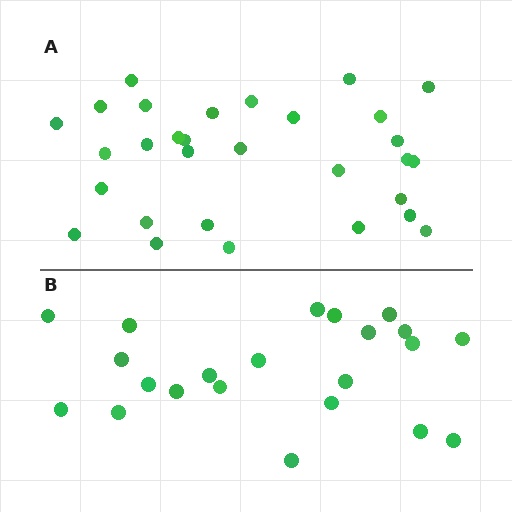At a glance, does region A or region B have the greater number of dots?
Region A (the top region) has more dots.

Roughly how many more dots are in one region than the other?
Region A has roughly 8 or so more dots than region B.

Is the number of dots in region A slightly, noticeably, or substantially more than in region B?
Region A has noticeably more, but not dramatically so. The ratio is roughly 1.4 to 1.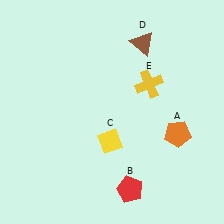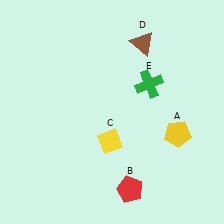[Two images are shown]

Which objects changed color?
A changed from orange to yellow. E changed from yellow to green.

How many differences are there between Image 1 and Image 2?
There are 2 differences between the two images.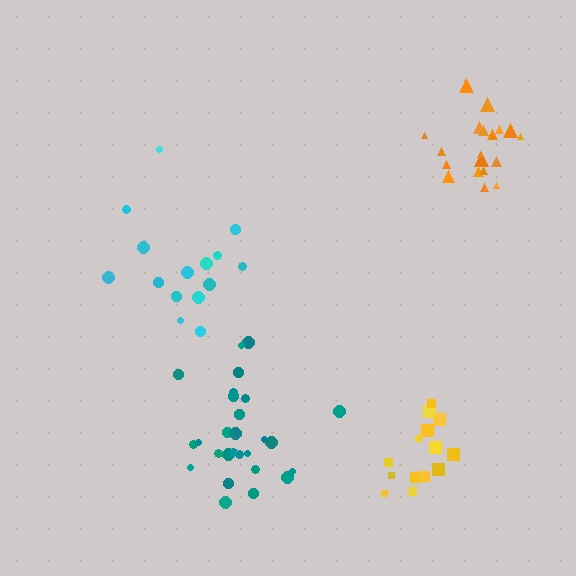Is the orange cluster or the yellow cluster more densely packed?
Orange.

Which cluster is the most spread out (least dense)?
Cyan.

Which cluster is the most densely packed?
Orange.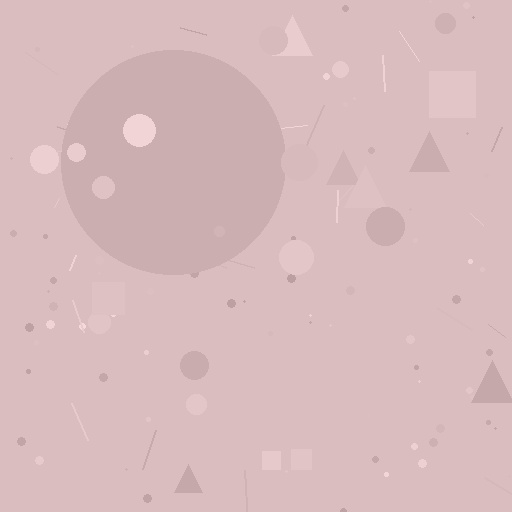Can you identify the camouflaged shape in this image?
The camouflaged shape is a circle.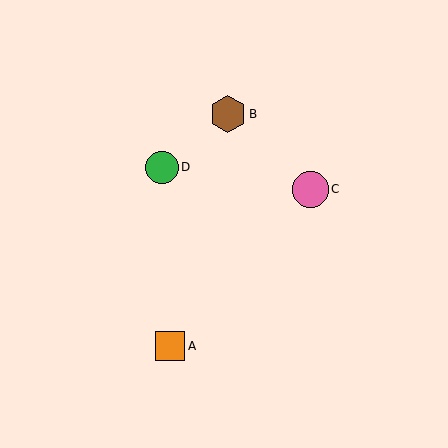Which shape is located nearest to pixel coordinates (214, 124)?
The brown hexagon (labeled B) at (228, 114) is nearest to that location.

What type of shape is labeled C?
Shape C is a pink circle.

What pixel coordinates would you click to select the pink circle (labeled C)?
Click at (310, 189) to select the pink circle C.